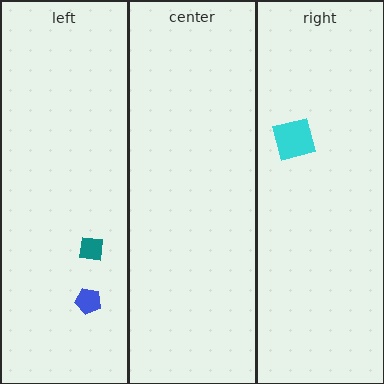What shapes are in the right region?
The cyan square.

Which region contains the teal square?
The left region.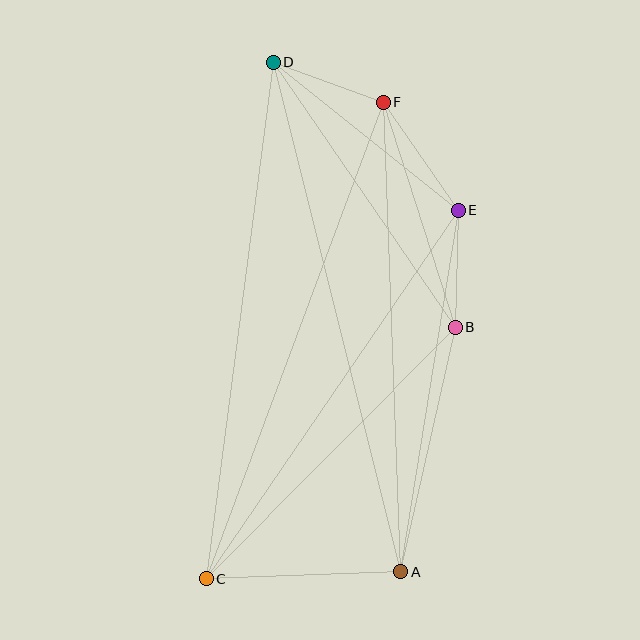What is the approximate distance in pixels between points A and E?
The distance between A and E is approximately 366 pixels.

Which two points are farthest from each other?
Points A and D are farthest from each other.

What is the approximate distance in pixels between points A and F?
The distance between A and F is approximately 470 pixels.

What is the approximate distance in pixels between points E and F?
The distance between E and F is approximately 132 pixels.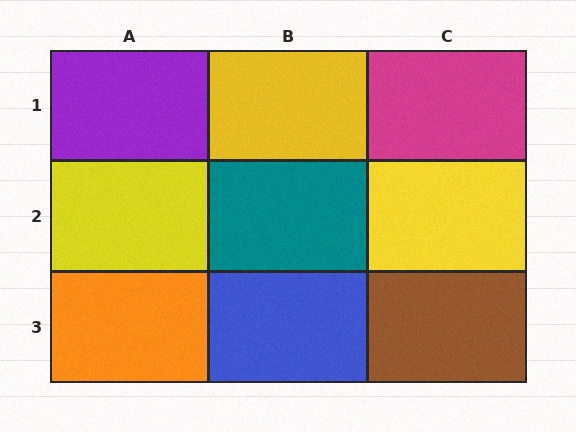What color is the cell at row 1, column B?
Yellow.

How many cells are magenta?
1 cell is magenta.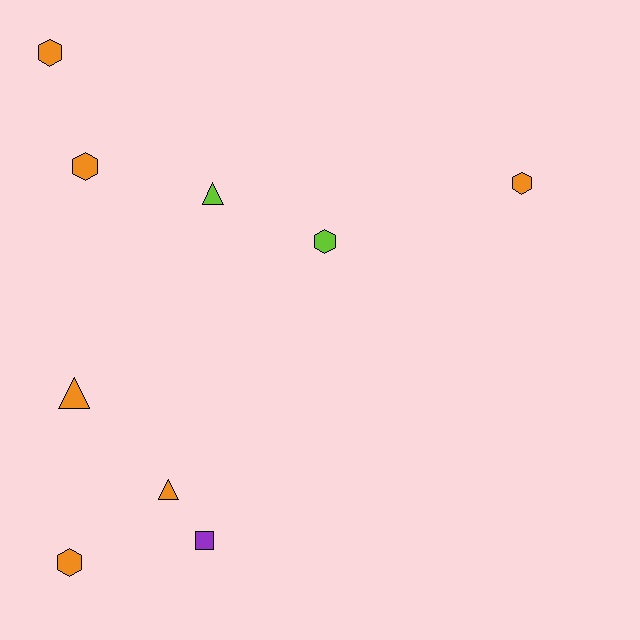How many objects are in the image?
There are 9 objects.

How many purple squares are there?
There is 1 purple square.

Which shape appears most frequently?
Hexagon, with 5 objects.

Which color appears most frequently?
Orange, with 6 objects.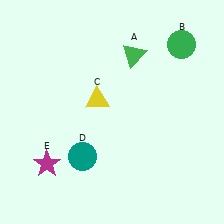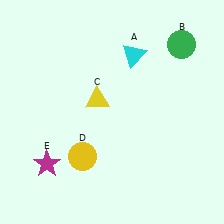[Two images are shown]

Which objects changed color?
A changed from green to cyan. D changed from teal to yellow.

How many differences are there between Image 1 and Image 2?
There are 2 differences between the two images.